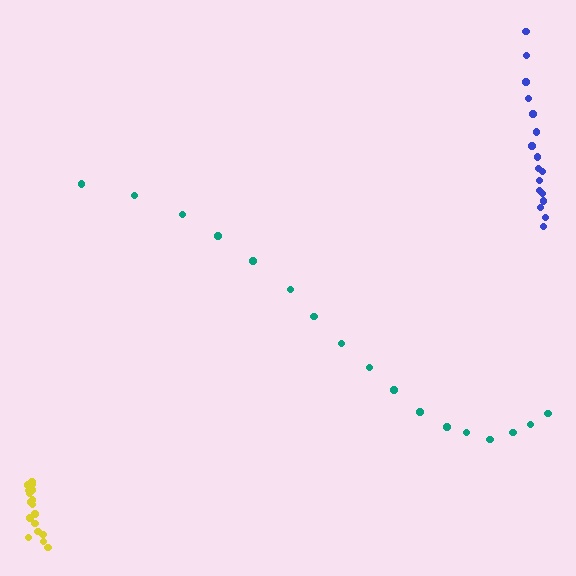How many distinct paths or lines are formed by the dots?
There are 3 distinct paths.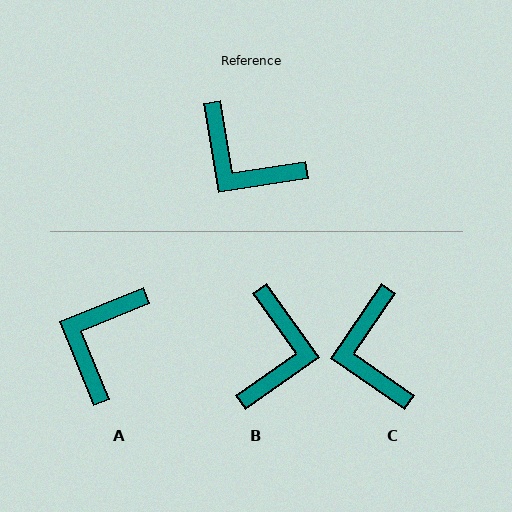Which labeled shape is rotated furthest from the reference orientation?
B, about 116 degrees away.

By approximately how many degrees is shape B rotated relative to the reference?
Approximately 116 degrees counter-clockwise.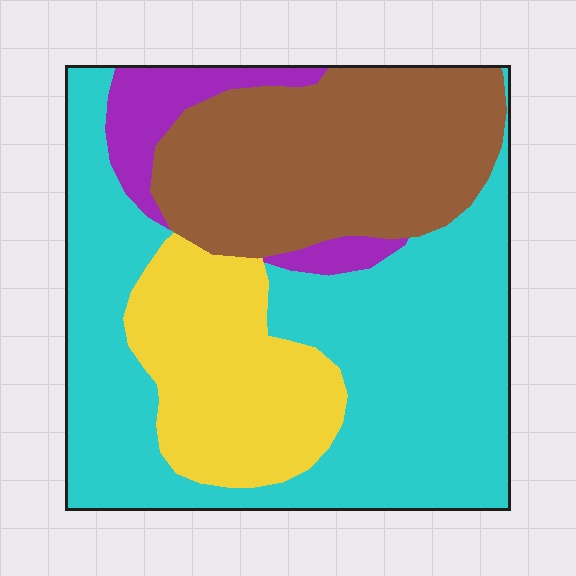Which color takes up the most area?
Cyan, at roughly 45%.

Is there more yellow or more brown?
Brown.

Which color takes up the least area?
Purple, at roughly 10%.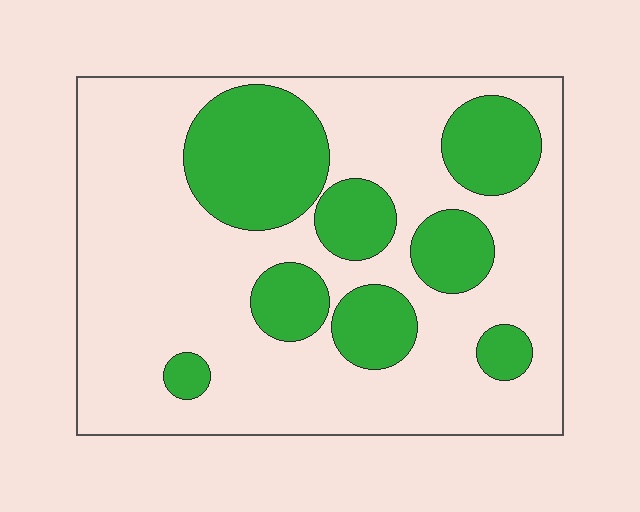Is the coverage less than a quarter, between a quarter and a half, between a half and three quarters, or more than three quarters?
Between a quarter and a half.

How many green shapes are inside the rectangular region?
8.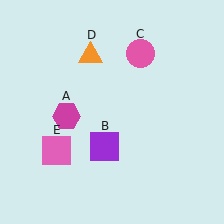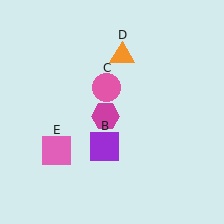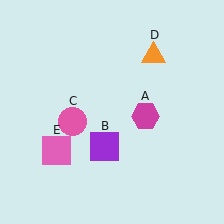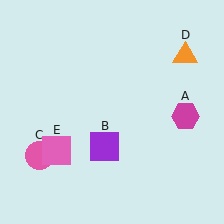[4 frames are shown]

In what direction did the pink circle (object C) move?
The pink circle (object C) moved down and to the left.